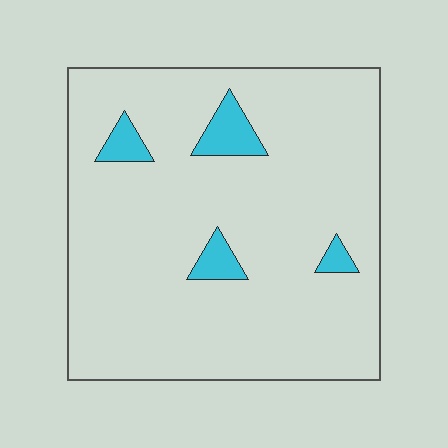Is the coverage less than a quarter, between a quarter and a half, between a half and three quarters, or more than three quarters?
Less than a quarter.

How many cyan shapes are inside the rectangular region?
4.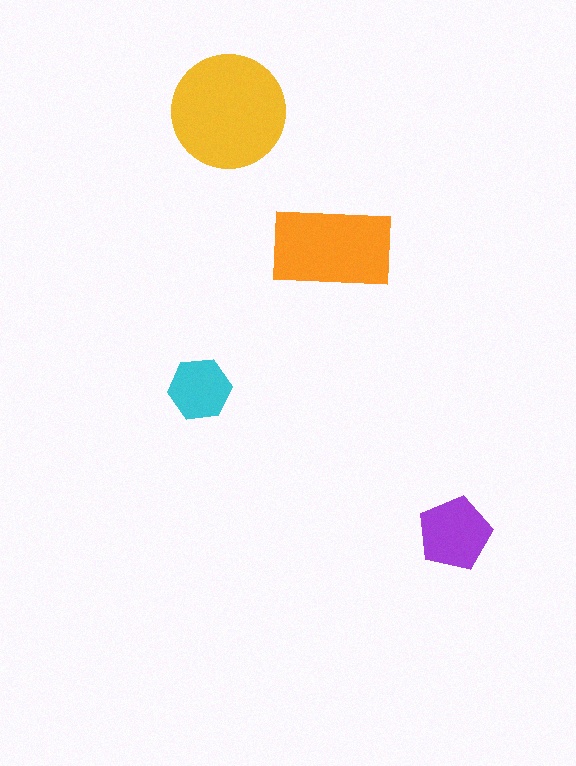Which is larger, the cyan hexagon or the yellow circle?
The yellow circle.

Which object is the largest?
The yellow circle.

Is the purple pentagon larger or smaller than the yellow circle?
Smaller.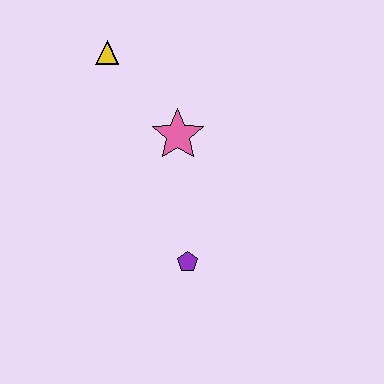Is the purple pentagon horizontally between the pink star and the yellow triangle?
No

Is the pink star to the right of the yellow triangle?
Yes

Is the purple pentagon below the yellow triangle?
Yes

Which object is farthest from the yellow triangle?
The purple pentagon is farthest from the yellow triangle.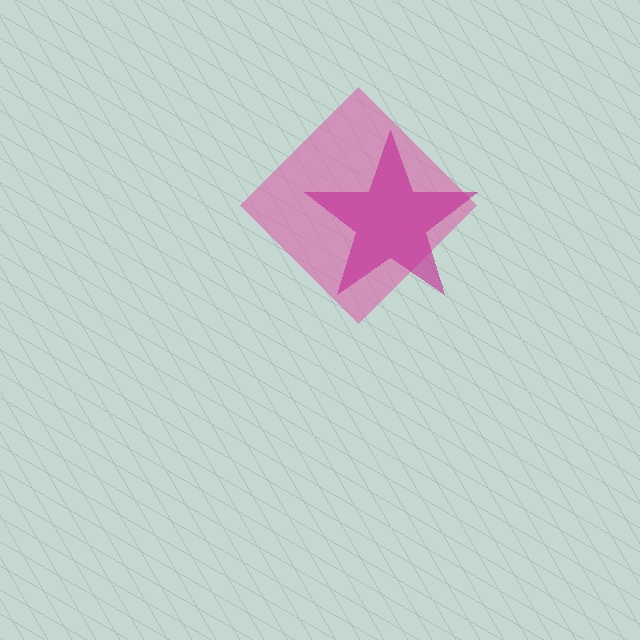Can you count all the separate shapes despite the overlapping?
Yes, there are 2 separate shapes.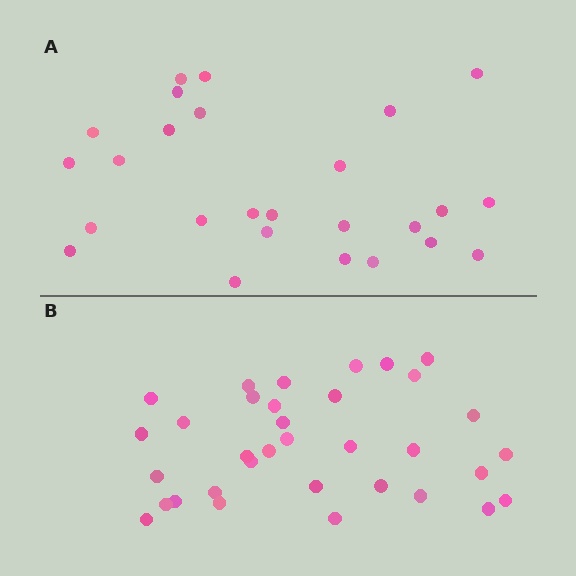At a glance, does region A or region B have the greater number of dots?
Region B (the bottom region) has more dots.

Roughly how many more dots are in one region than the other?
Region B has roughly 8 or so more dots than region A.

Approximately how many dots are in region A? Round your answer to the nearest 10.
About 30 dots. (The exact count is 26, which rounds to 30.)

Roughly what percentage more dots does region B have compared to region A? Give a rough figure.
About 30% more.